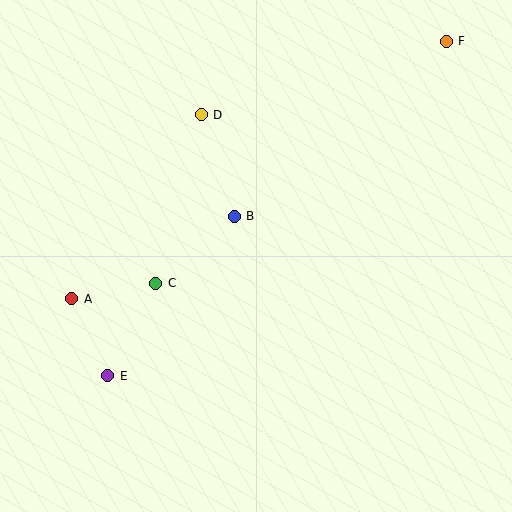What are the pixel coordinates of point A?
Point A is at (72, 299).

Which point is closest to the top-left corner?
Point D is closest to the top-left corner.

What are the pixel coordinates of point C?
Point C is at (156, 283).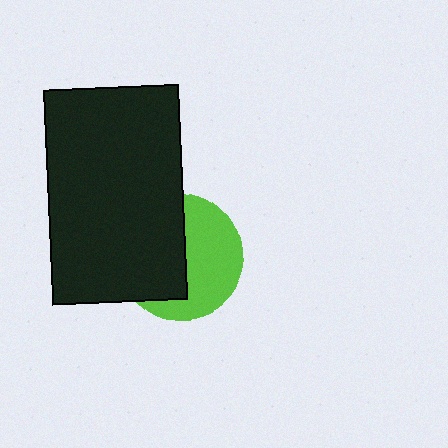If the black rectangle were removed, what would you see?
You would see the complete lime circle.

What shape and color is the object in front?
The object in front is a black rectangle.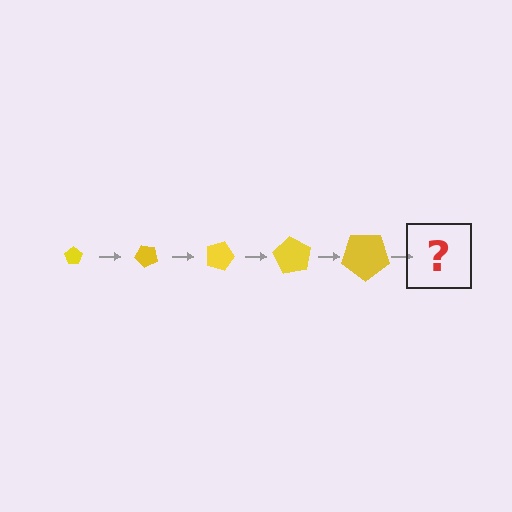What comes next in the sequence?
The next element should be a pentagon, larger than the previous one and rotated 225 degrees from the start.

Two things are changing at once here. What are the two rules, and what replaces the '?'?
The two rules are that the pentagon grows larger each step and it rotates 45 degrees each step. The '?' should be a pentagon, larger than the previous one and rotated 225 degrees from the start.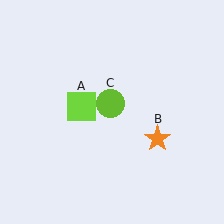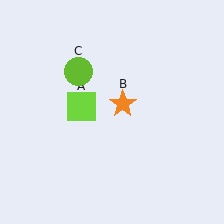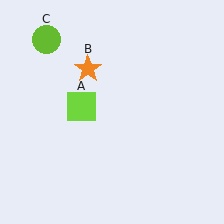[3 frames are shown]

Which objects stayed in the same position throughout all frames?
Lime square (object A) remained stationary.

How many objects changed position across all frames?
2 objects changed position: orange star (object B), lime circle (object C).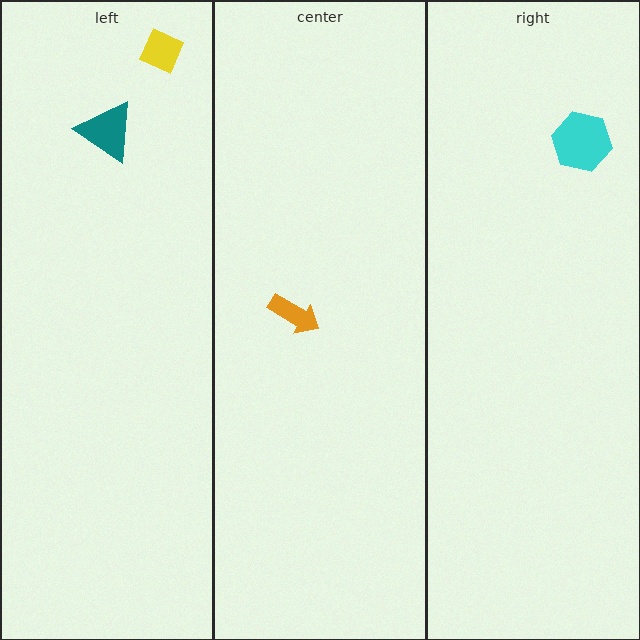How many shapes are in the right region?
1.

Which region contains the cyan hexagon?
The right region.